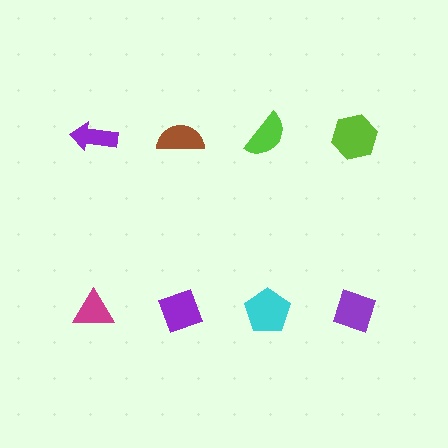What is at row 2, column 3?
A cyan pentagon.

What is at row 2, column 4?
A purple diamond.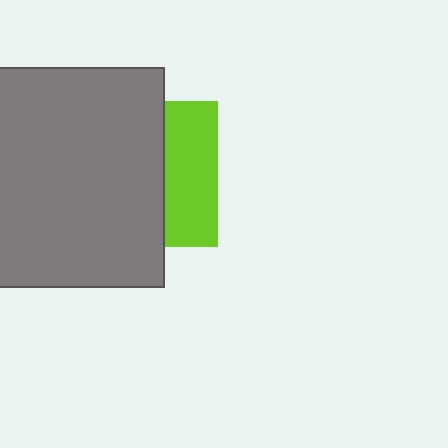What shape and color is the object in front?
The object in front is a gray square.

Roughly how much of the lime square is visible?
A small part of it is visible (roughly 36%).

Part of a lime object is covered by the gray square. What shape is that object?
It is a square.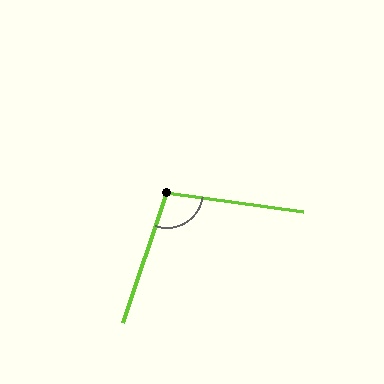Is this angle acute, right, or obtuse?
It is obtuse.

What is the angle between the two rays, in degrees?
Approximately 101 degrees.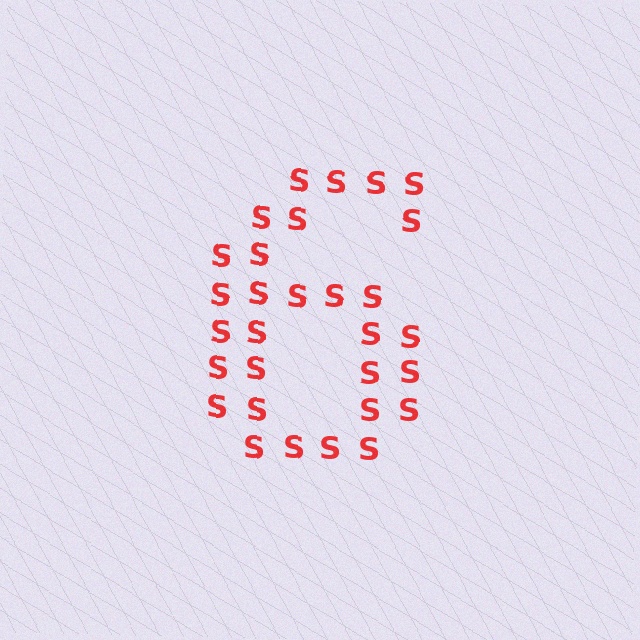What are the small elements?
The small elements are letter S's.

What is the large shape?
The large shape is the digit 6.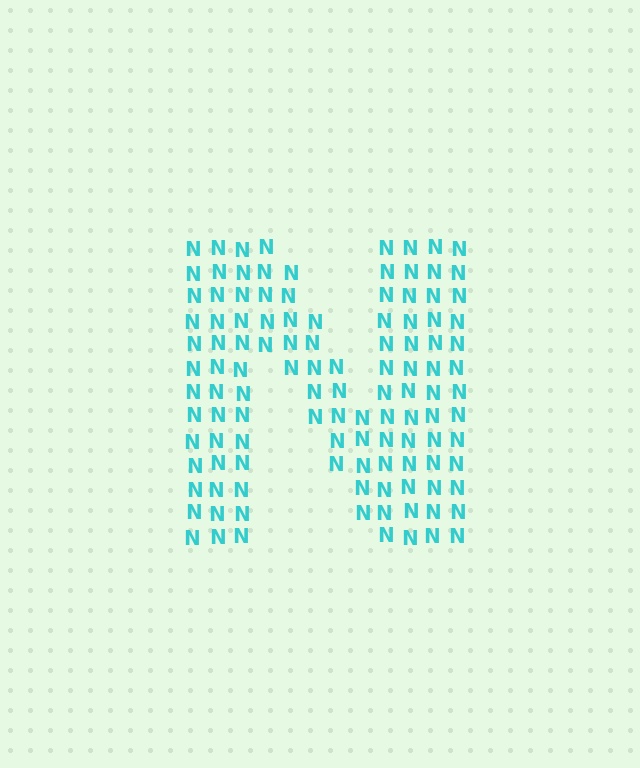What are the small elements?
The small elements are letter N's.